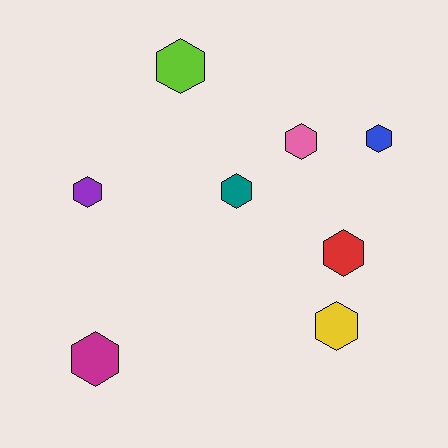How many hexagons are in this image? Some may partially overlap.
There are 8 hexagons.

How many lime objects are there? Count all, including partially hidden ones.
There is 1 lime object.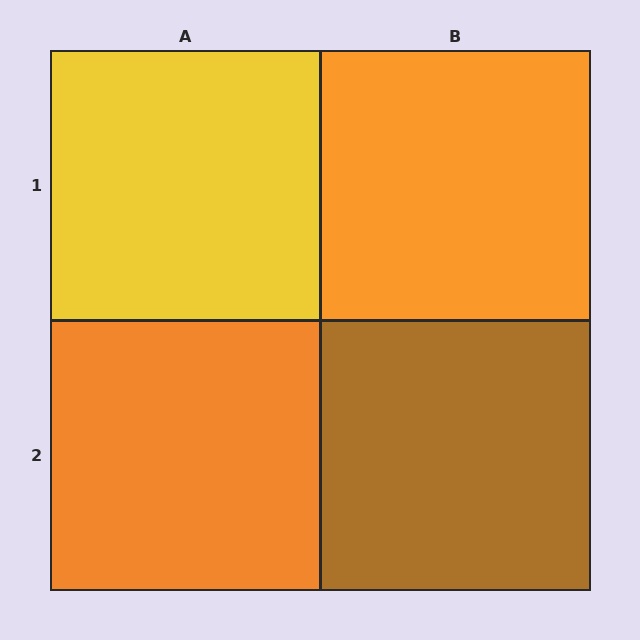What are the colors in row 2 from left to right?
Orange, brown.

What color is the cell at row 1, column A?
Yellow.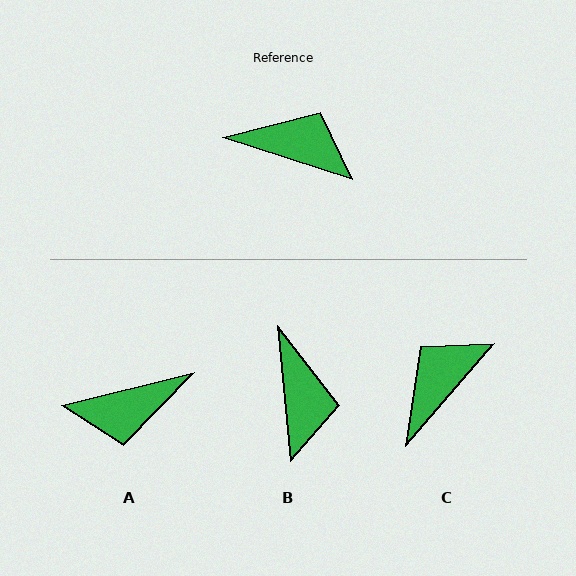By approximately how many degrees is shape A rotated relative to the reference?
Approximately 148 degrees clockwise.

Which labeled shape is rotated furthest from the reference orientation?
A, about 148 degrees away.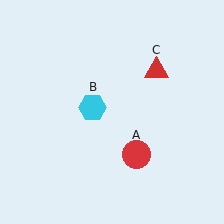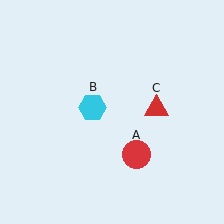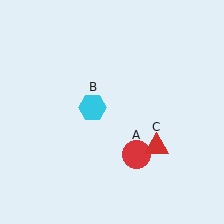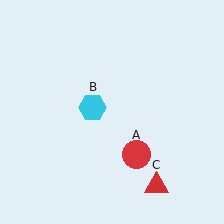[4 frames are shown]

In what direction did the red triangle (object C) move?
The red triangle (object C) moved down.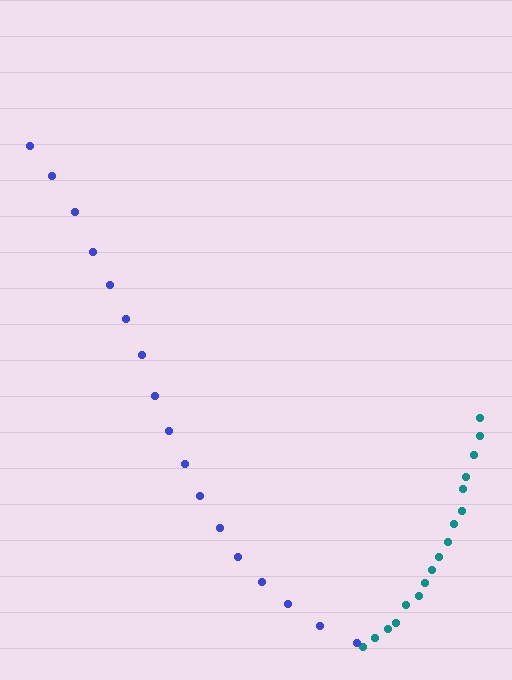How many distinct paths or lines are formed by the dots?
There are 2 distinct paths.